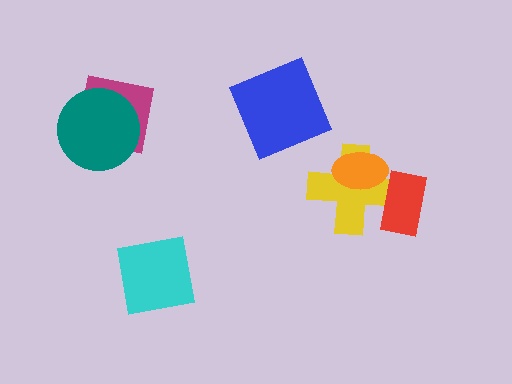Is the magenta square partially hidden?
Yes, it is partially covered by another shape.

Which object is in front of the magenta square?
The teal circle is in front of the magenta square.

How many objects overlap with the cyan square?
0 objects overlap with the cyan square.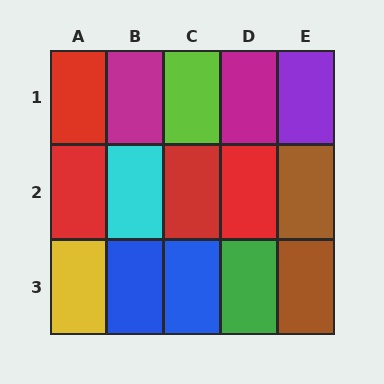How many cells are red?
4 cells are red.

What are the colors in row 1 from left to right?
Red, magenta, lime, magenta, purple.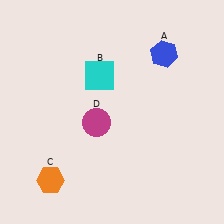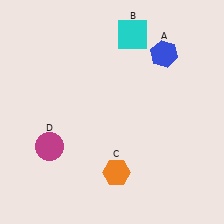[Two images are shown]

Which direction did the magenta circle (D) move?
The magenta circle (D) moved left.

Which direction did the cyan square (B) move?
The cyan square (B) moved up.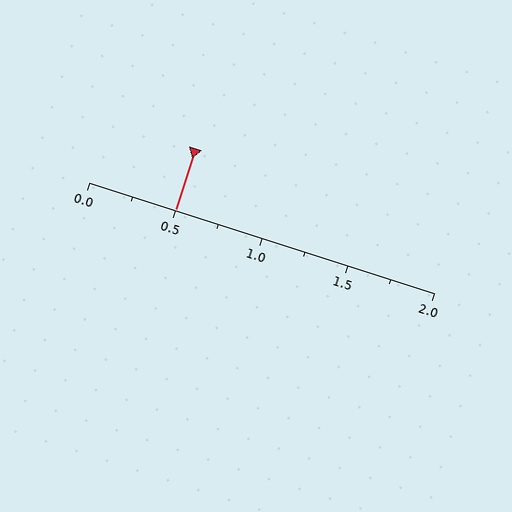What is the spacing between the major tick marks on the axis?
The major ticks are spaced 0.5 apart.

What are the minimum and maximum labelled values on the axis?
The axis runs from 0.0 to 2.0.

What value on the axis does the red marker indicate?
The marker indicates approximately 0.5.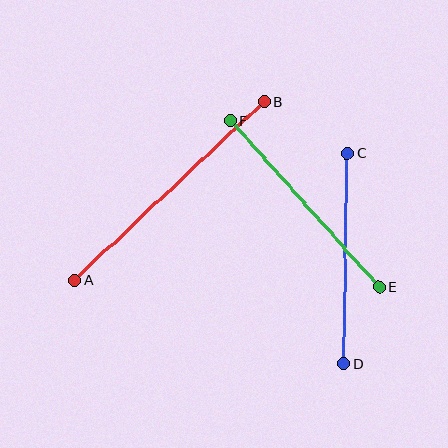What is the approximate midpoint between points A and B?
The midpoint is at approximately (169, 191) pixels.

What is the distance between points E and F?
The distance is approximately 222 pixels.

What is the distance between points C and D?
The distance is approximately 210 pixels.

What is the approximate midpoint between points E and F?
The midpoint is at approximately (305, 204) pixels.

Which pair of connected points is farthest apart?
Points A and B are farthest apart.